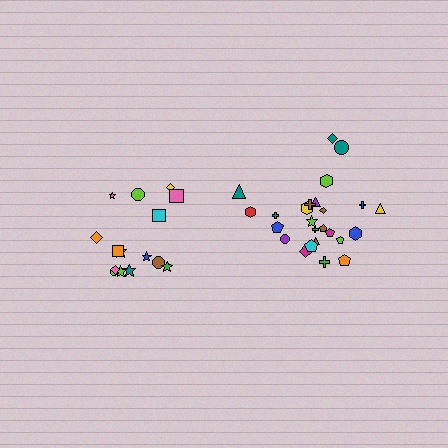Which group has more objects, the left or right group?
The right group.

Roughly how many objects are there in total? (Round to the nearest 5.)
Roughly 40 objects in total.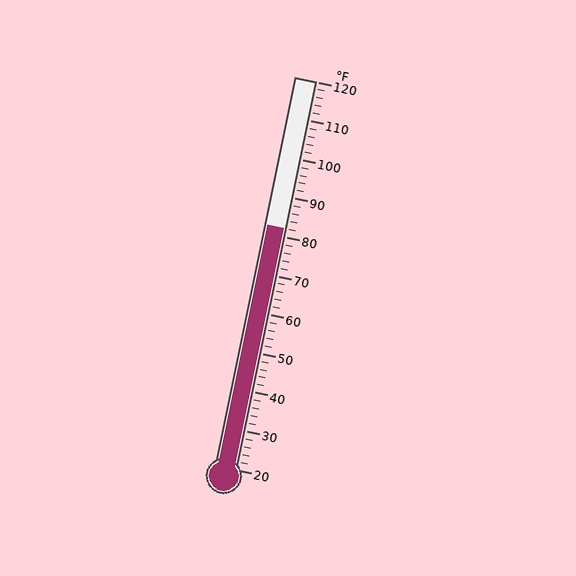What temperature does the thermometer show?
The thermometer shows approximately 82°F.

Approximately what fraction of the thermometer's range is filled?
The thermometer is filled to approximately 60% of its range.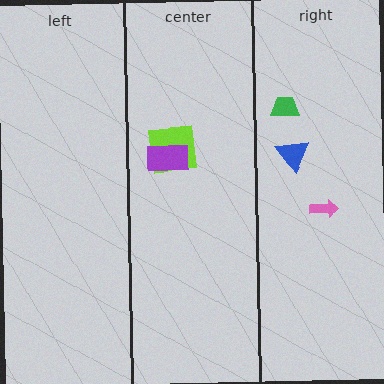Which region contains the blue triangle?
The right region.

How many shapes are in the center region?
2.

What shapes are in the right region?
The pink arrow, the green trapezoid, the blue triangle.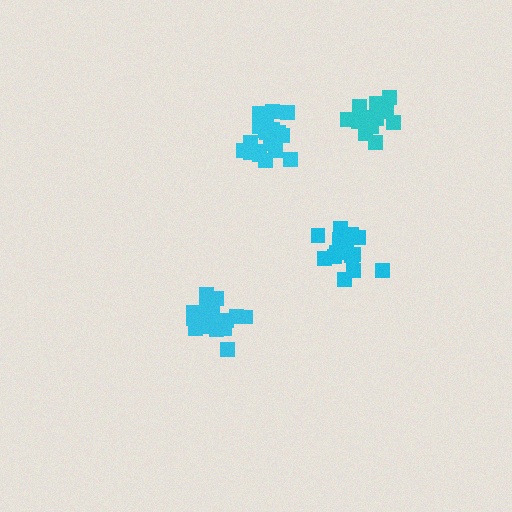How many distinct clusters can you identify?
There are 4 distinct clusters.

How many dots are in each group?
Group 1: 20 dots, Group 2: 14 dots, Group 3: 20 dots, Group 4: 14 dots (68 total).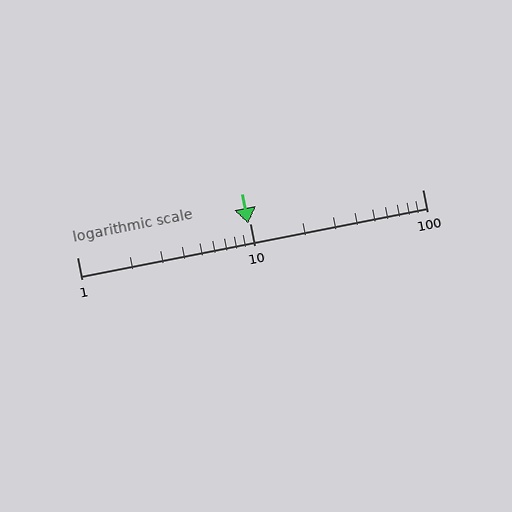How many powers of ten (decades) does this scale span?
The scale spans 2 decades, from 1 to 100.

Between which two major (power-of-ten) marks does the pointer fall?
The pointer is between 1 and 10.